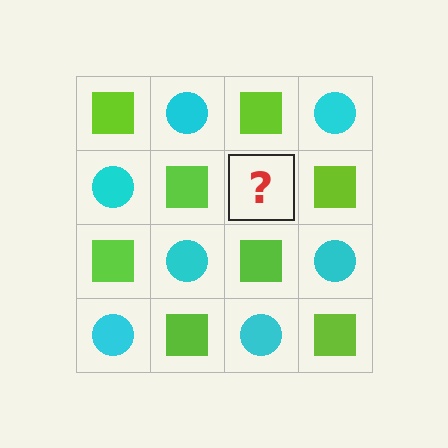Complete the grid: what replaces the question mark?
The question mark should be replaced with a cyan circle.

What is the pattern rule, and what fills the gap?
The rule is that it alternates lime square and cyan circle in a checkerboard pattern. The gap should be filled with a cyan circle.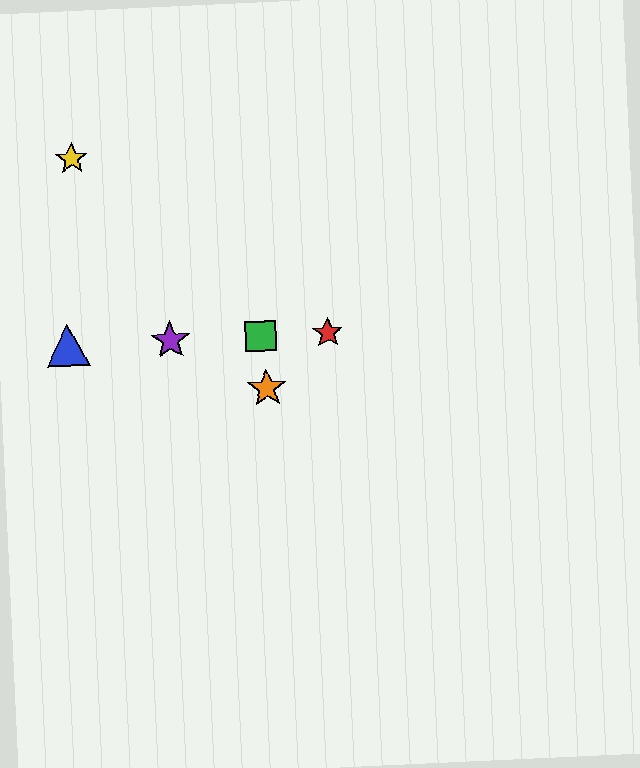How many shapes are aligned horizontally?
4 shapes (the red star, the blue triangle, the green square, the purple star) are aligned horizontally.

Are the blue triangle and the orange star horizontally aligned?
No, the blue triangle is at y≈345 and the orange star is at y≈388.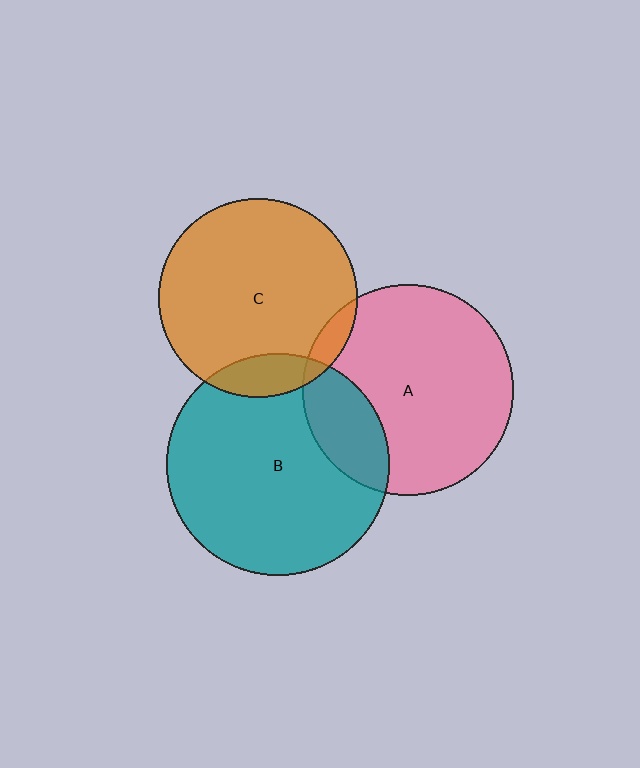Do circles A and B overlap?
Yes.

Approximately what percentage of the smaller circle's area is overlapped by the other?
Approximately 20%.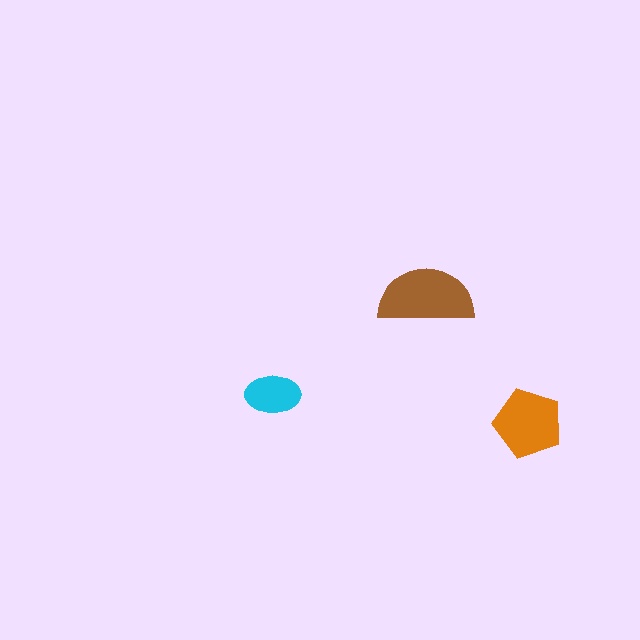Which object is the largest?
The brown semicircle.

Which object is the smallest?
The cyan ellipse.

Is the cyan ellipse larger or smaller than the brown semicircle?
Smaller.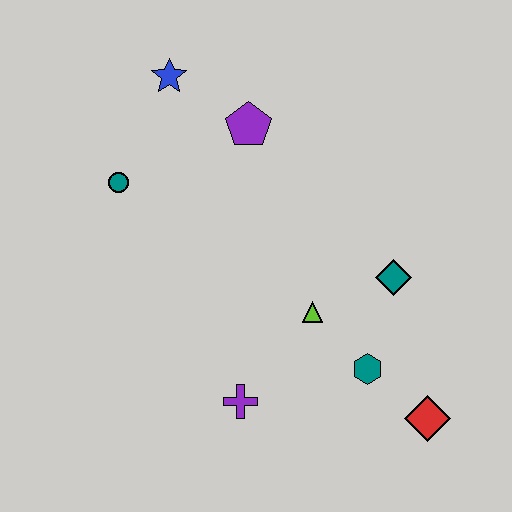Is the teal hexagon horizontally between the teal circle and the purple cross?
No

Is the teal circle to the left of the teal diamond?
Yes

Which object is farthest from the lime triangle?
The blue star is farthest from the lime triangle.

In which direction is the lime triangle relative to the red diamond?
The lime triangle is to the left of the red diamond.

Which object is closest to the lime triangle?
The teal hexagon is closest to the lime triangle.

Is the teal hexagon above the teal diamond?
No